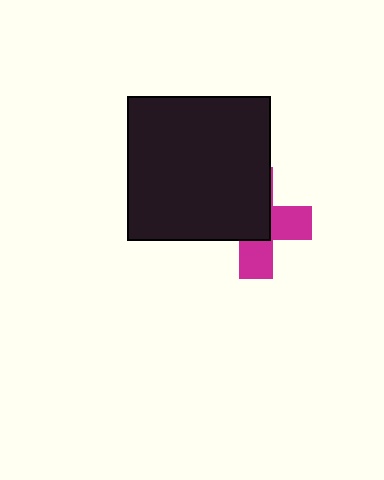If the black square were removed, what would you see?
You would see the complete magenta cross.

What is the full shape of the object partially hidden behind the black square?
The partially hidden object is a magenta cross.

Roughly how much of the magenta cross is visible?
A small part of it is visible (roughly 42%).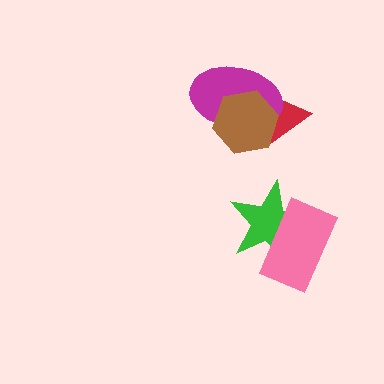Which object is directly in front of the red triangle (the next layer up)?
The magenta ellipse is directly in front of the red triangle.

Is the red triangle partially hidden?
Yes, it is partially covered by another shape.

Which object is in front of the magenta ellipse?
The brown hexagon is in front of the magenta ellipse.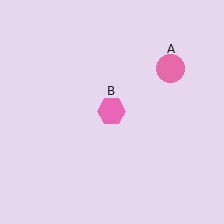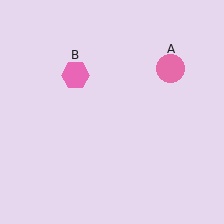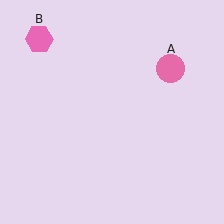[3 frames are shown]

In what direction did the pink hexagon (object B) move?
The pink hexagon (object B) moved up and to the left.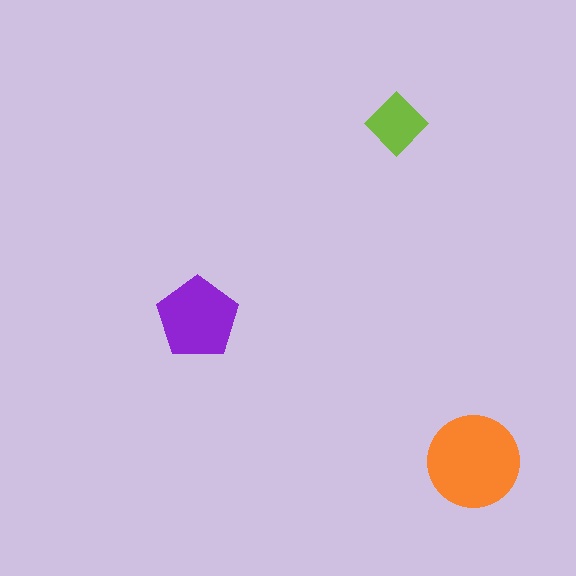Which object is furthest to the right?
The orange circle is rightmost.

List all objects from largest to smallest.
The orange circle, the purple pentagon, the lime diamond.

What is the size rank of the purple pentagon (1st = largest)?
2nd.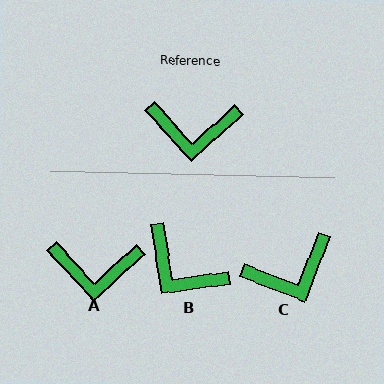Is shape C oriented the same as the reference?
No, it is off by about 26 degrees.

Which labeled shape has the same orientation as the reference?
A.